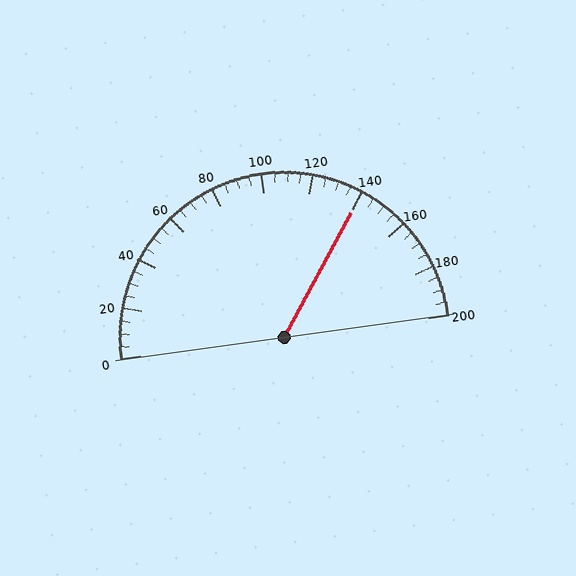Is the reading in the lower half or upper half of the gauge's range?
The reading is in the upper half of the range (0 to 200).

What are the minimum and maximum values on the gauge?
The gauge ranges from 0 to 200.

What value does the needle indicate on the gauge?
The needle indicates approximately 140.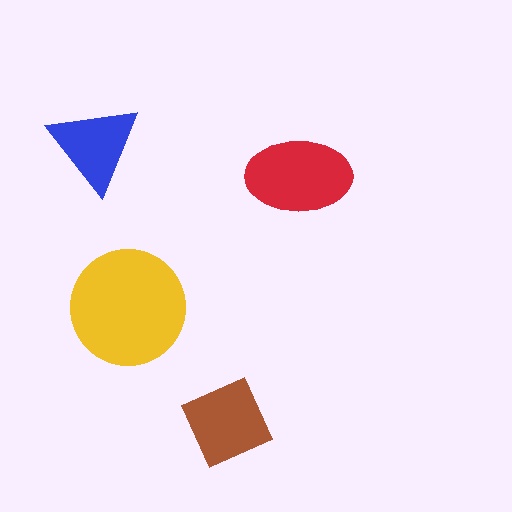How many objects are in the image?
There are 4 objects in the image.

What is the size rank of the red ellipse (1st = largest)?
2nd.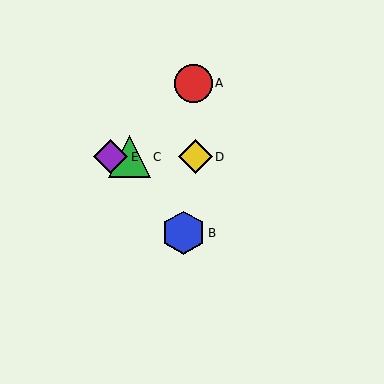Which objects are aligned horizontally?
Objects C, D, E are aligned horizontally.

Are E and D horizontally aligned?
Yes, both are at y≈157.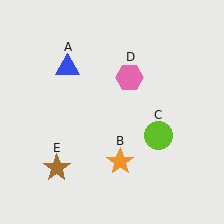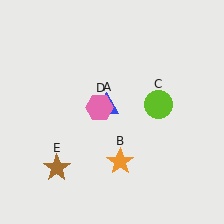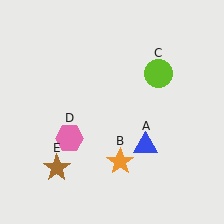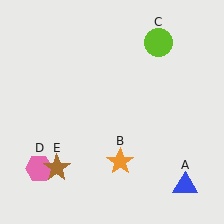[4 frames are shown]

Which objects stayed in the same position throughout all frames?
Orange star (object B) and brown star (object E) remained stationary.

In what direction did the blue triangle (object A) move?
The blue triangle (object A) moved down and to the right.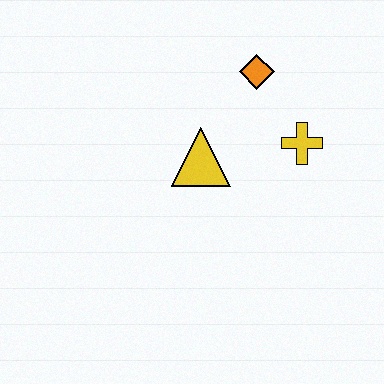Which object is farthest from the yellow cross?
The yellow triangle is farthest from the yellow cross.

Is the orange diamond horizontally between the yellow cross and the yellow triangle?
Yes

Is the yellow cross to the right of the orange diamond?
Yes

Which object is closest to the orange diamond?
The yellow cross is closest to the orange diamond.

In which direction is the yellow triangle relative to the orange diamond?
The yellow triangle is below the orange diamond.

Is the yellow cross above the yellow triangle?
Yes